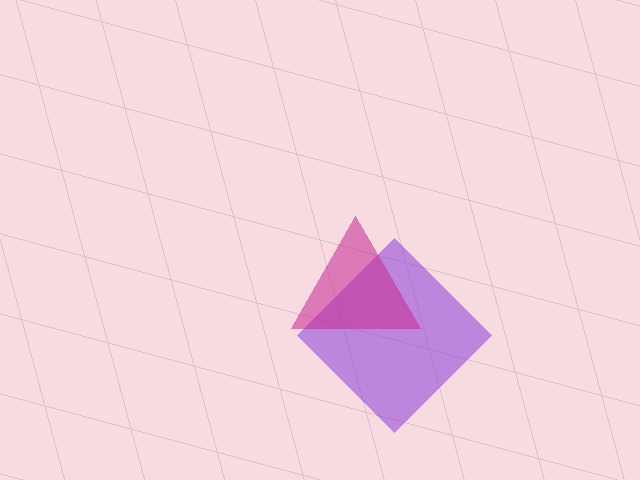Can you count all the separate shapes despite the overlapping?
Yes, there are 2 separate shapes.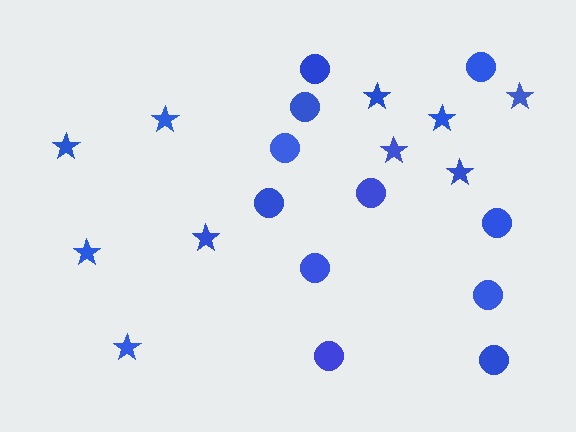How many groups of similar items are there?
There are 2 groups: one group of circles (11) and one group of stars (10).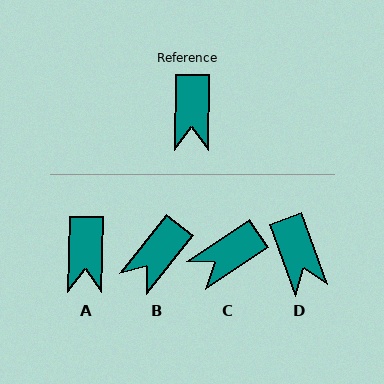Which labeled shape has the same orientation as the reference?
A.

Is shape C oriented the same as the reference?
No, it is off by about 55 degrees.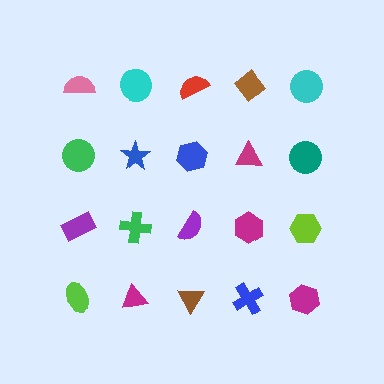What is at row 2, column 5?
A teal circle.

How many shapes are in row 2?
5 shapes.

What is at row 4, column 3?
A brown triangle.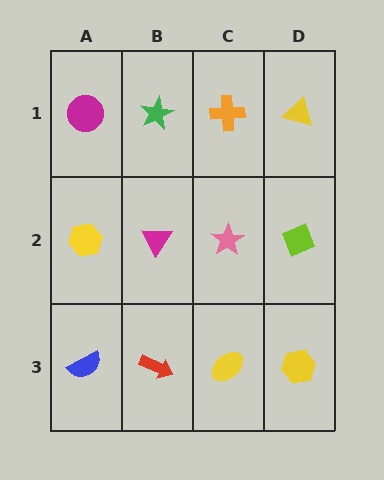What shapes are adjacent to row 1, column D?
A lime diamond (row 2, column D), an orange cross (row 1, column C).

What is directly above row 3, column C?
A pink star.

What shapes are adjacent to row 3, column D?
A lime diamond (row 2, column D), a yellow ellipse (row 3, column C).